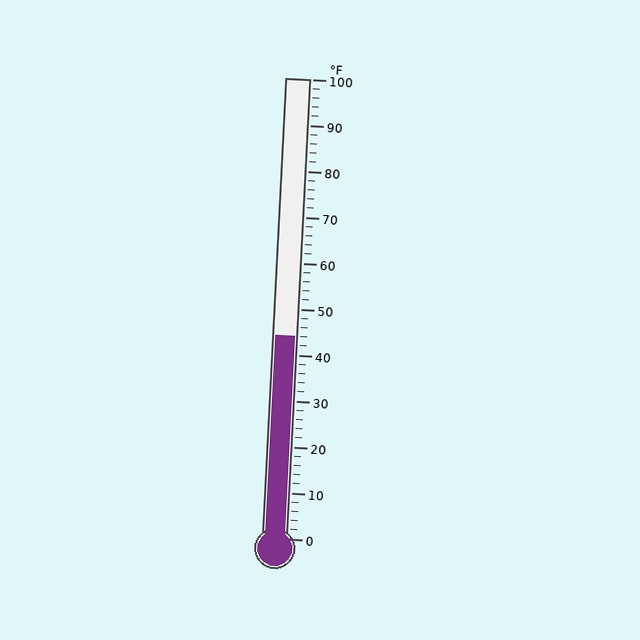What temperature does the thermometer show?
The thermometer shows approximately 44°F.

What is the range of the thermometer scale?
The thermometer scale ranges from 0°F to 100°F.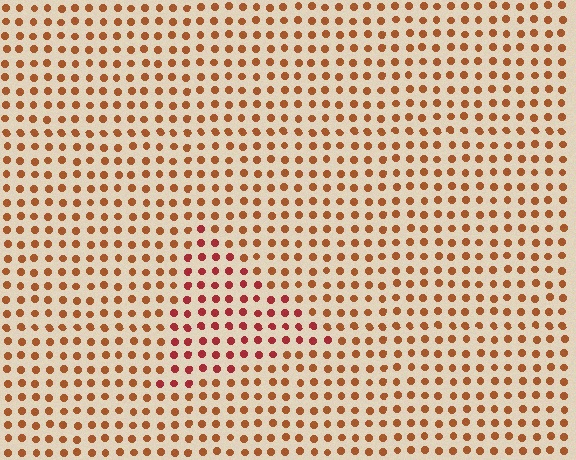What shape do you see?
I see a triangle.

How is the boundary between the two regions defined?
The boundary is defined purely by a slight shift in hue (about 27 degrees). Spacing, size, and orientation are identical on both sides.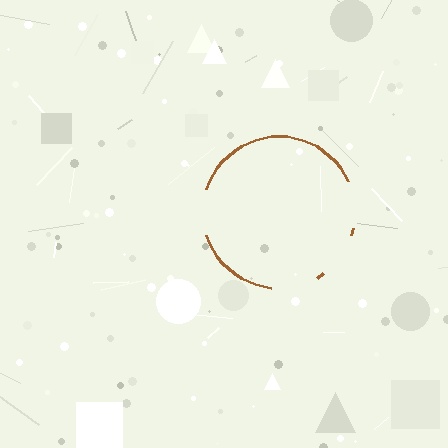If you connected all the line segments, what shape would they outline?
They would outline a circle.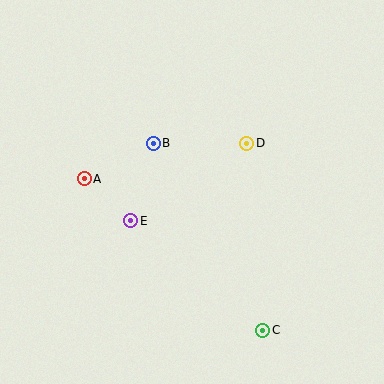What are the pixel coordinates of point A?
Point A is at (84, 179).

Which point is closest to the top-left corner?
Point A is closest to the top-left corner.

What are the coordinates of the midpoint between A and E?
The midpoint between A and E is at (107, 200).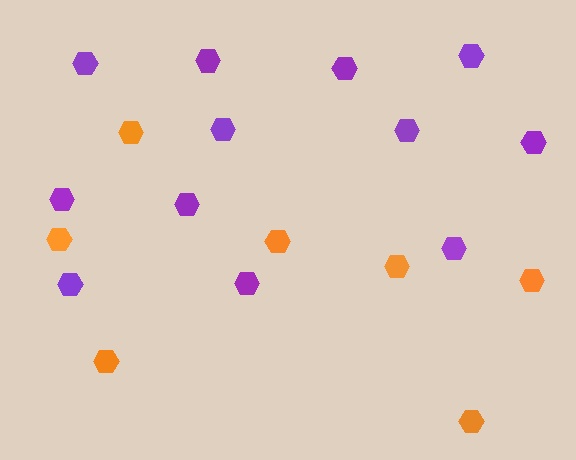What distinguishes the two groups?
There are 2 groups: one group of purple hexagons (12) and one group of orange hexagons (7).